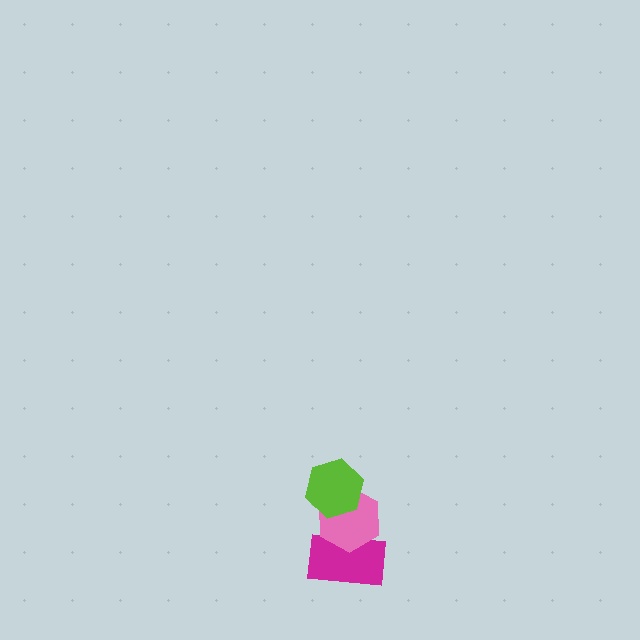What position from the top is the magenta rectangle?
The magenta rectangle is 3rd from the top.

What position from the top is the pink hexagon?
The pink hexagon is 2nd from the top.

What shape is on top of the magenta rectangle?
The pink hexagon is on top of the magenta rectangle.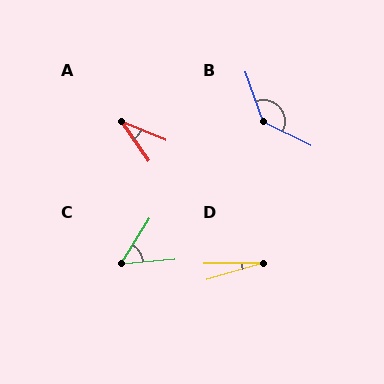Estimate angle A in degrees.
Approximately 33 degrees.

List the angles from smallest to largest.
D (15°), A (33°), C (54°), B (136°).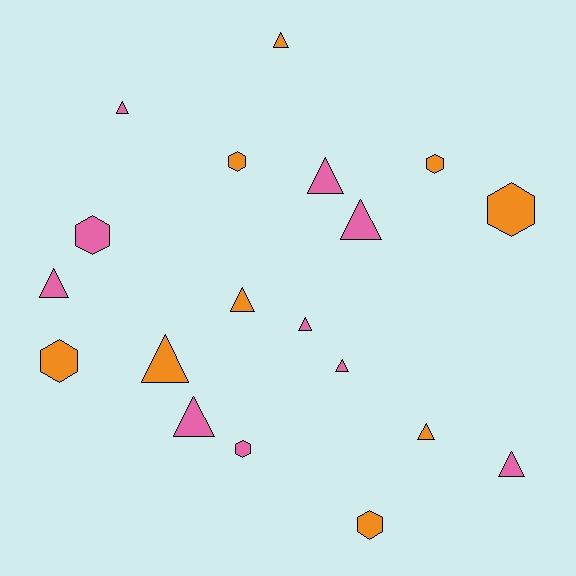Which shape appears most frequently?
Triangle, with 12 objects.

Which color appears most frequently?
Pink, with 10 objects.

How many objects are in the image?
There are 19 objects.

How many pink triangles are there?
There are 8 pink triangles.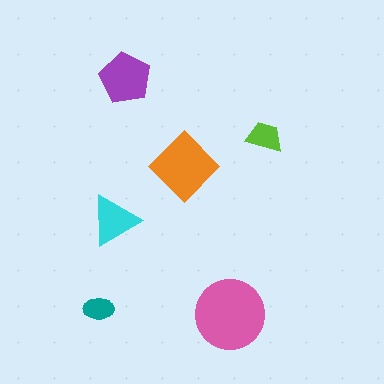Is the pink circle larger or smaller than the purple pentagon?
Larger.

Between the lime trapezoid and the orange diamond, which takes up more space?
The orange diamond.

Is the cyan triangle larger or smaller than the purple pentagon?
Smaller.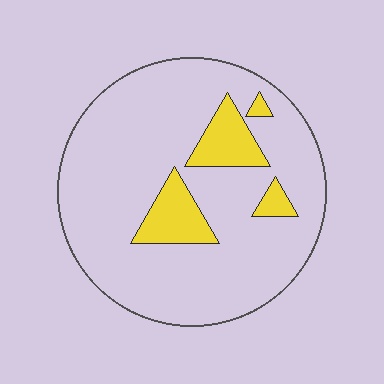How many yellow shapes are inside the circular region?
4.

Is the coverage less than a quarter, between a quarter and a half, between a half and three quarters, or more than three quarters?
Less than a quarter.